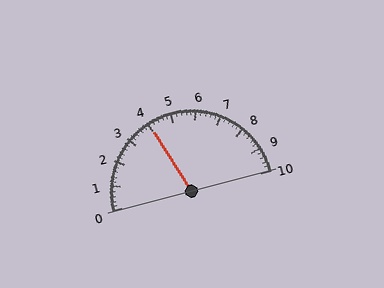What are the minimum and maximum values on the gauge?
The gauge ranges from 0 to 10.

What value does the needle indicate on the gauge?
The needle indicates approximately 4.0.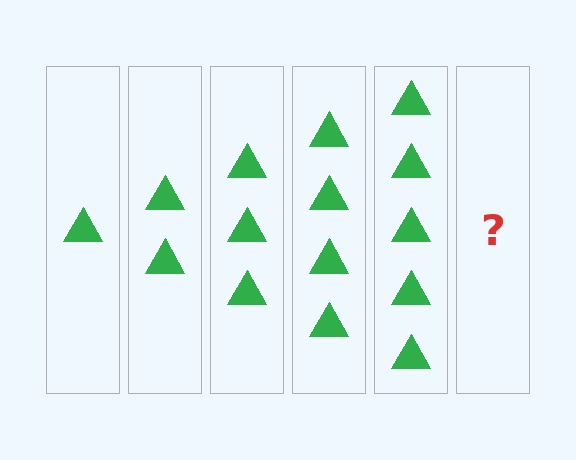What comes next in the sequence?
The next element should be 6 triangles.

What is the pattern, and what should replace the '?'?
The pattern is that each step adds one more triangle. The '?' should be 6 triangles.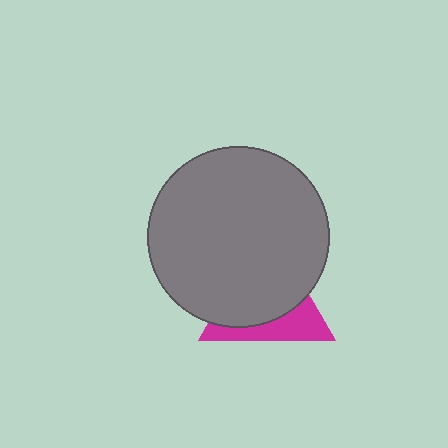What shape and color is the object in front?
The object in front is a gray circle.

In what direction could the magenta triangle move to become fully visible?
The magenta triangle could move down. That would shift it out from behind the gray circle entirely.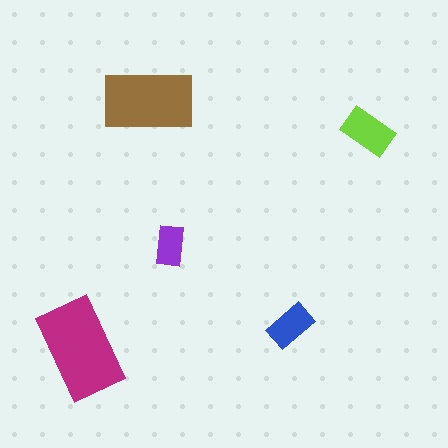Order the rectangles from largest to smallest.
the magenta one, the brown one, the lime one, the blue one, the purple one.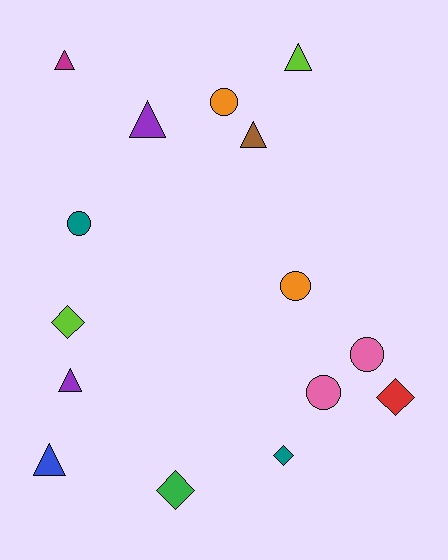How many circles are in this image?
There are 5 circles.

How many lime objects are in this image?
There are 2 lime objects.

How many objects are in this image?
There are 15 objects.